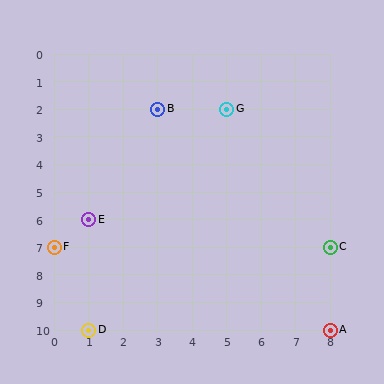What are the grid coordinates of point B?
Point B is at grid coordinates (3, 2).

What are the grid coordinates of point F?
Point F is at grid coordinates (0, 7).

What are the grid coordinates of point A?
Point A is at grid coordinates (8, 10).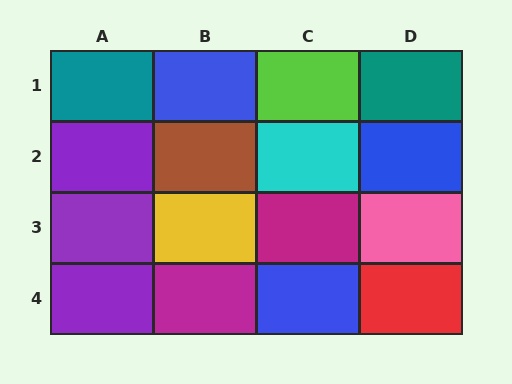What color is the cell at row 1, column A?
Teal.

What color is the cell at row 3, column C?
Magenta.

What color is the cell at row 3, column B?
Yellow.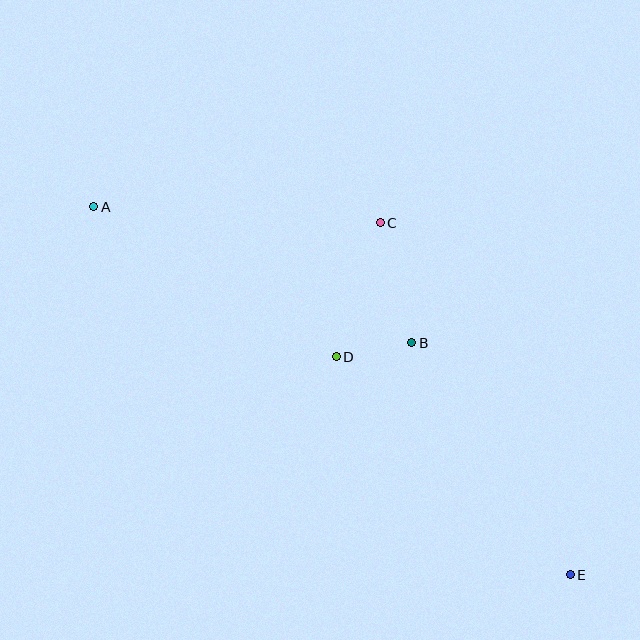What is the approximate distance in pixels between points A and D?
The distance between A and D is approximately 285 pixels.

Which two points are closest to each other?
Points B and D are closest to each other.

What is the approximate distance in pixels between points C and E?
The distance between C and E is approximately 400 pixels.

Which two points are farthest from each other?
Points A and E are farthest from each other.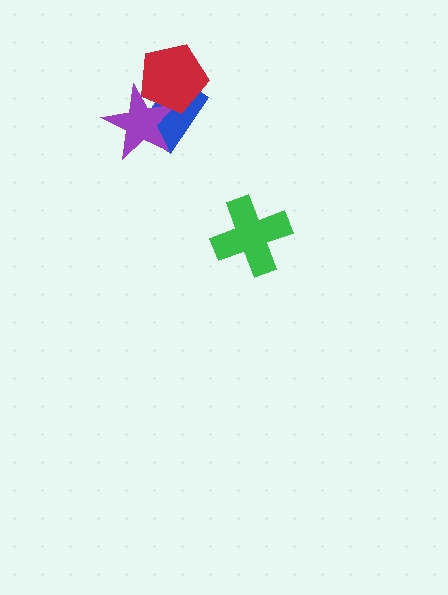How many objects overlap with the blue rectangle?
2 objects overlap with the blue rectangle.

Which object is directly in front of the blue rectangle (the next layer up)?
The purple star is directly in front of the blue rectangle.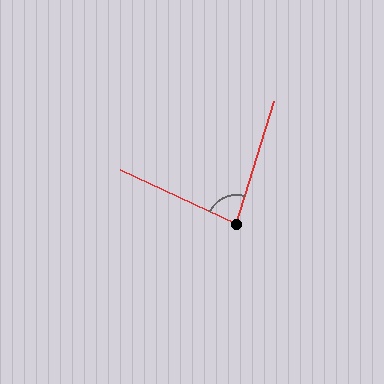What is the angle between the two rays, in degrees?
Approximately 82 degrees.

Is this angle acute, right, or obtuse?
It is acute.